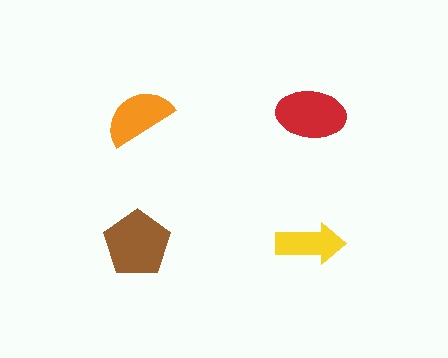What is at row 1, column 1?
An orange semicircle.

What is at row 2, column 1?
A brown pentagon.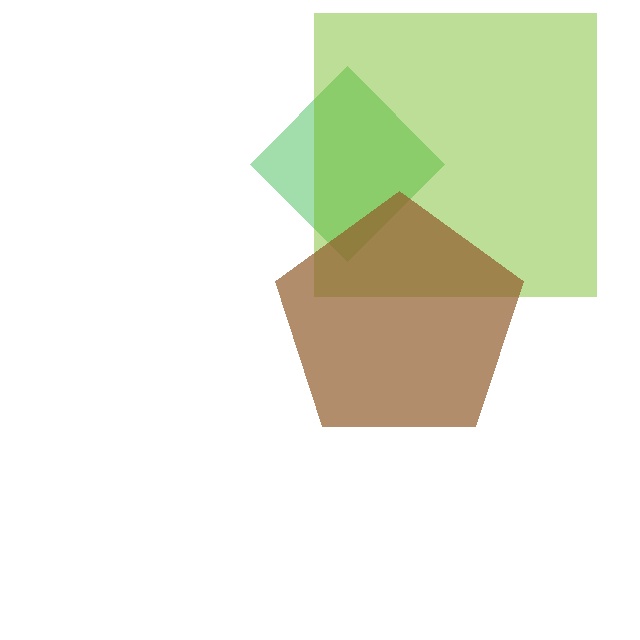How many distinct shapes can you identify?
There are 3 distinct shapes: a green diamond, a lime square, a brown pentagon.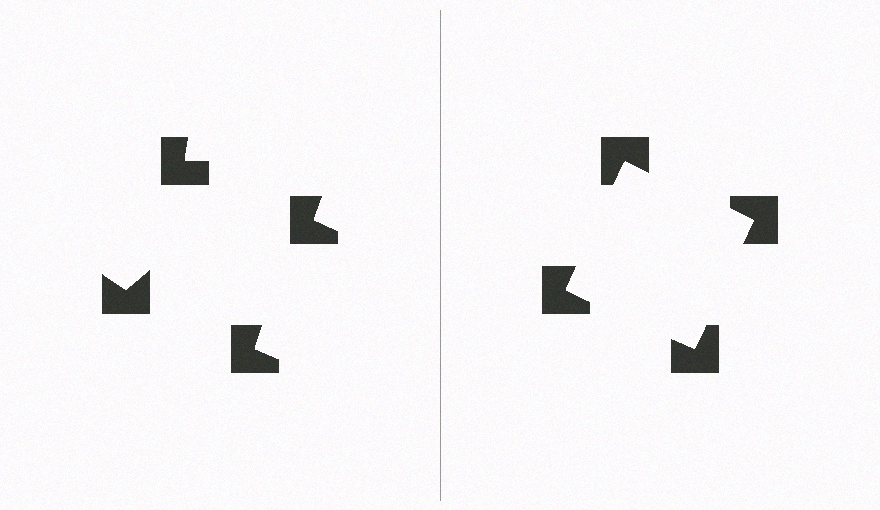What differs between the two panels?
The notched squares are positioned identically on both sides; only the wedge orientations differ. On the right they align to a square; on the left they are misaligned.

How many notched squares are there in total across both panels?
8 — 4 on each side.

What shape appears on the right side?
An illusory square.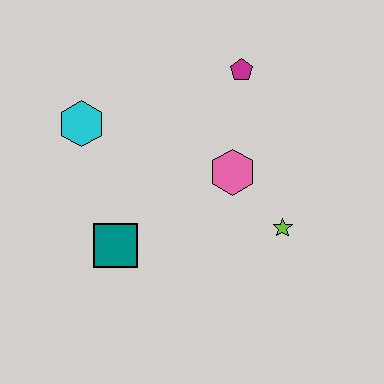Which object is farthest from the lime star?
The cyan hexagon is farthest from the lime star.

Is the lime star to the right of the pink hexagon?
Yes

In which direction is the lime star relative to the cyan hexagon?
The lime star is to the right of the cyan hexagon.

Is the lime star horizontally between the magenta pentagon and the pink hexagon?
No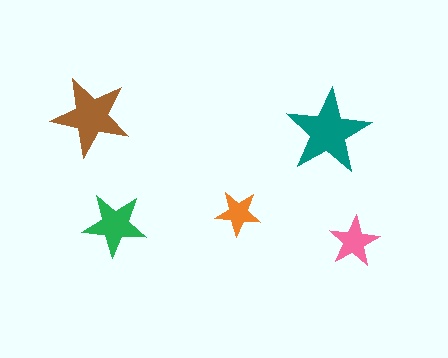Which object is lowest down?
The pink star is bottommost.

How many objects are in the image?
There are 5 objects in the image.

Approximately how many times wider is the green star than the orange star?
About 1.5 times wider.